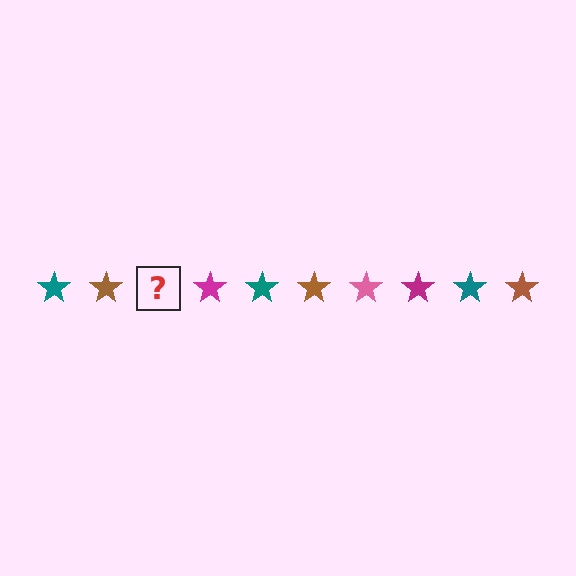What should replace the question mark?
The question mark should be replaced with a pink star.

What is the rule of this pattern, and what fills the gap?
The rule is that the pattern cycles through teal, brown, pink, magenta stars. The gap should be filled with a pink star.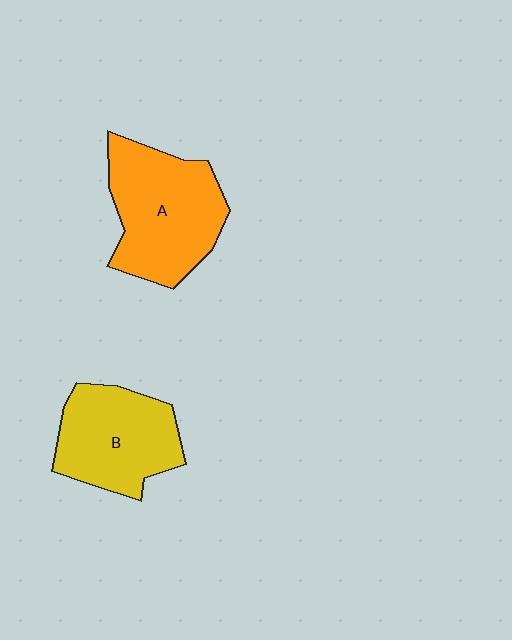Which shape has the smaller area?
Shape B (yellow).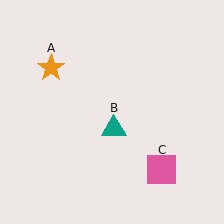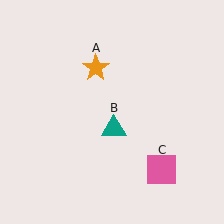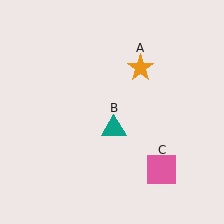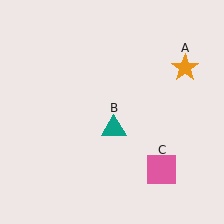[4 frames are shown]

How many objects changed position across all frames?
1 object changed position: orange star (object A).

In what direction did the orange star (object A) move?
The orange star (object A) moved right.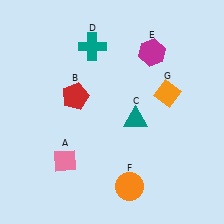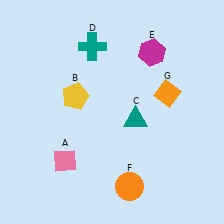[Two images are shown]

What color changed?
The pentagon (B) changed from red in Image 1 to yellow in Image 2.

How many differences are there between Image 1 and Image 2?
There is 1 difference between the two images.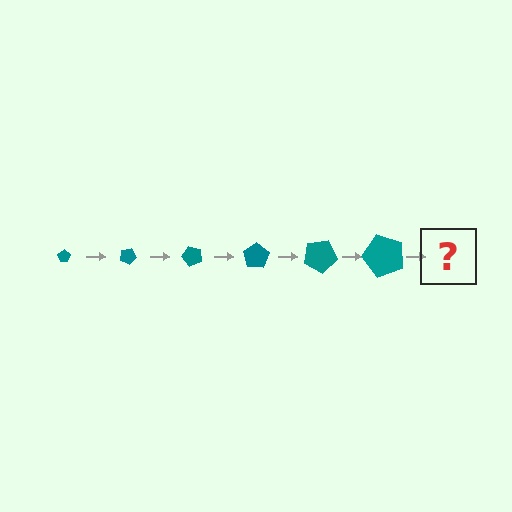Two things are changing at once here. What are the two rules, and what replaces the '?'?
The two rules are that the pentagon grows larger each step and it rotates 25 degrees each step. The '?' should be a pentagon, larger than the previous one and rotated 150 degrees from the start.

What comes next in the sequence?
The next element should be a pentagon, larger than the previous one and rotated 150 degrees from the start.